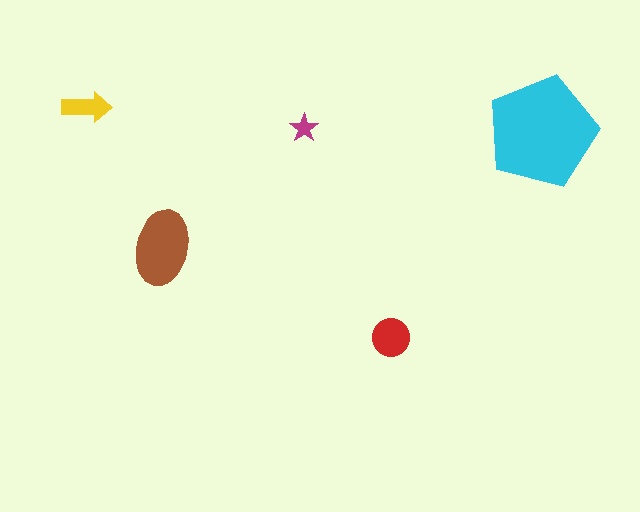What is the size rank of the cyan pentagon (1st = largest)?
1st.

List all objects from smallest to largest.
The magenta star, the yellow arrow, the red circle, the brown ellipse, the cyan pentagon.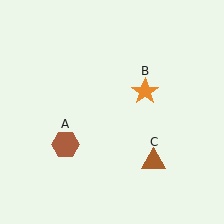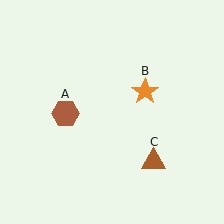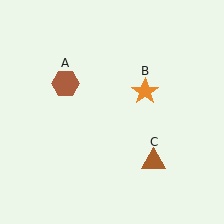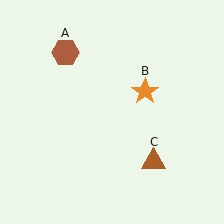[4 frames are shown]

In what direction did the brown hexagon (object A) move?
The brown hexagon (object A) moved up.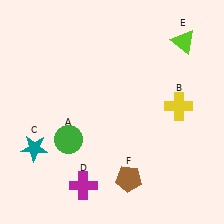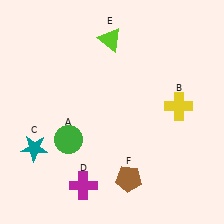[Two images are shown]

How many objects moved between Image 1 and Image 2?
1 object moved between the two images.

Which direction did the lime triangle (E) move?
The lime triangle (E) moved left.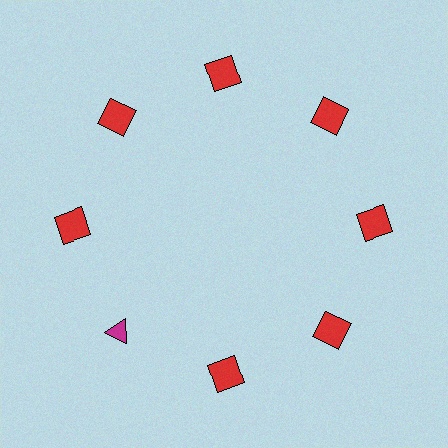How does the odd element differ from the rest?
It differs in both color (magenta instead of red) and shape (triangle instead of square).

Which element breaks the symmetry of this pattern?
The magenta triangle at roughly the 8 o'clock position breaks the symmetry. All other shapes are red squares.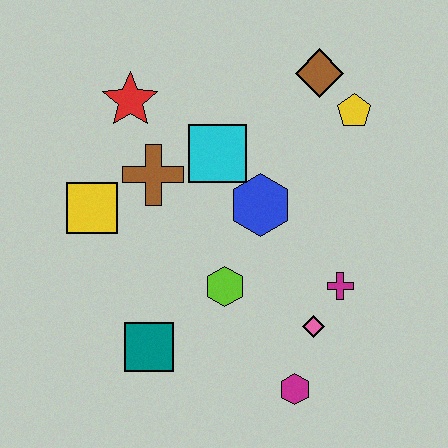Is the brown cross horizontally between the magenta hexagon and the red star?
Yes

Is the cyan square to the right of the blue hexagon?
No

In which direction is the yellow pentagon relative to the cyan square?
The yellow pentagon is to the right of the cyan square.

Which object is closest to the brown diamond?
The yellow pentagon is closest to the brown diamond.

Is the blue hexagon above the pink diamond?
Yes